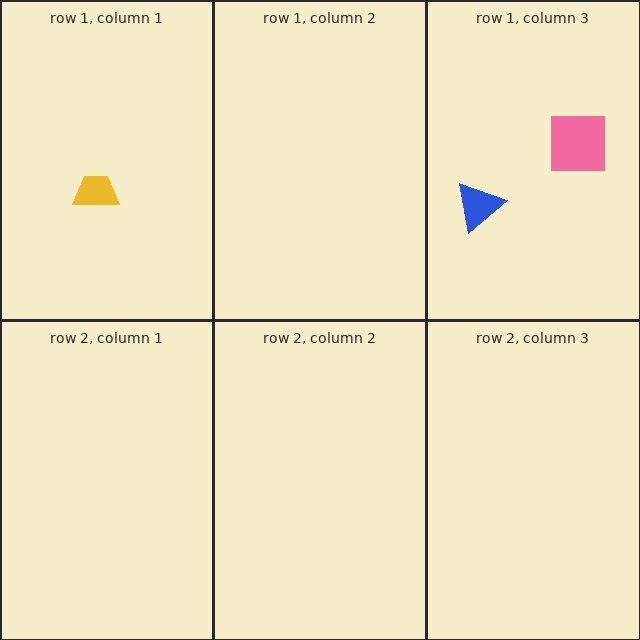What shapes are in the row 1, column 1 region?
The yellow trapezoid.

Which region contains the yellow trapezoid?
The row 1, column 1 region.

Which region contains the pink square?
The row 1, column 3 region.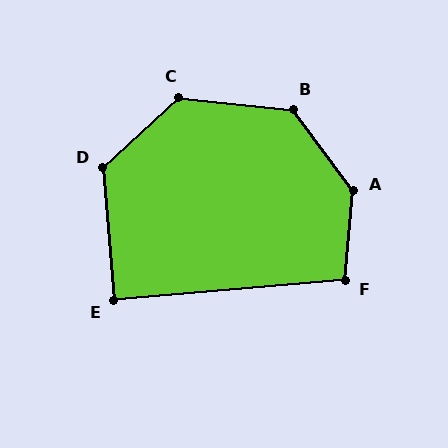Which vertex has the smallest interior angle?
E, at approximately 90 degrees.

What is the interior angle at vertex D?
Approximately 127 degrees (obtuse).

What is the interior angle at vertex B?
Approximately 132 degrees (obtuse).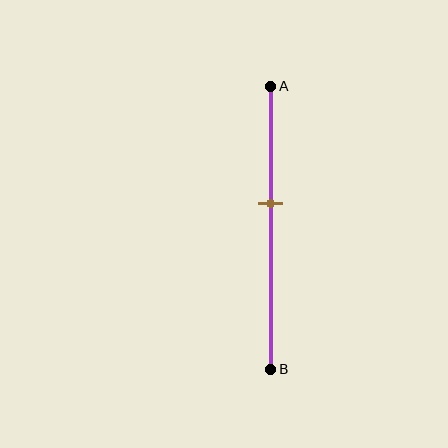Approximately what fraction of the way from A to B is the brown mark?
The brown mark is approximately 40% of the way from A to B.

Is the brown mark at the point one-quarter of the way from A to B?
No, the mark is at about 40% from A, not at the 25% one-quarter point.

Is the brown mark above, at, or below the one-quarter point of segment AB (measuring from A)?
The brown mark is below the one-quarter point of segment AB.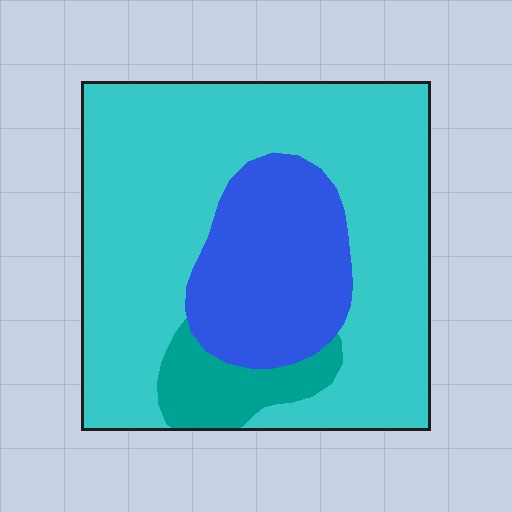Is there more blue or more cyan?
Cyan.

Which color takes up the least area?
Teal, at roughly 10%.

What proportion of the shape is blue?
Blue takes up about one quarter (1/4) of the shape.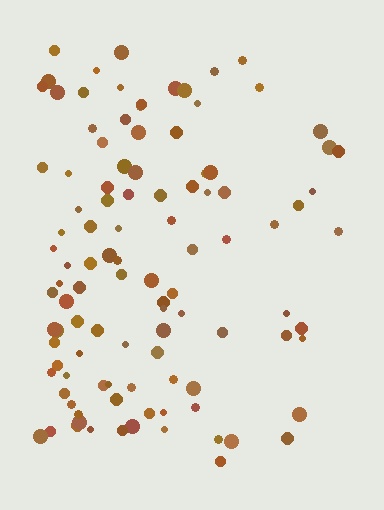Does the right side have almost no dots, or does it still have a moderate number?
Still a moderate number, just noticeably fewer than the left.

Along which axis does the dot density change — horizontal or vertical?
Horizontal.